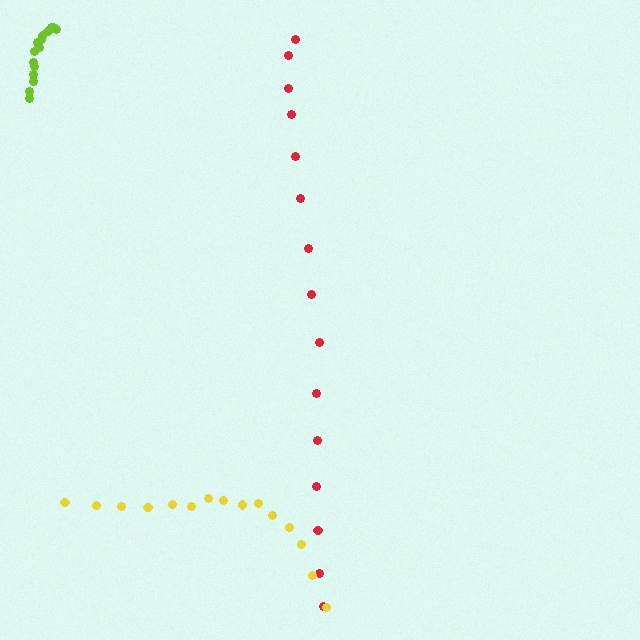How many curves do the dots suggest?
There are 3 distinct paths.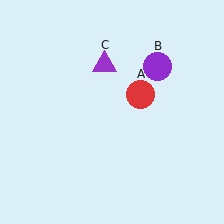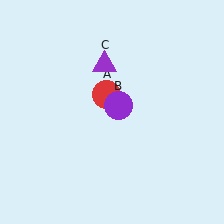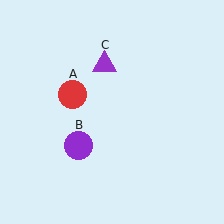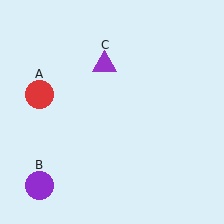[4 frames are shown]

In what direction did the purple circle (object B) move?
The purple circle (object B) moved down and to the left.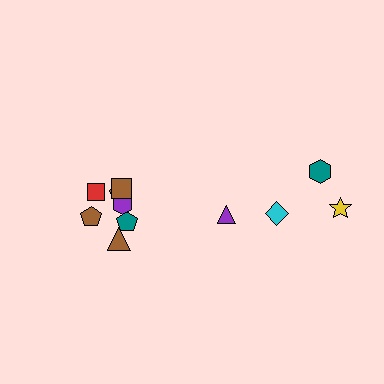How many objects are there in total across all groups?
There are 11 objects.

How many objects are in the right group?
There are 4 objects.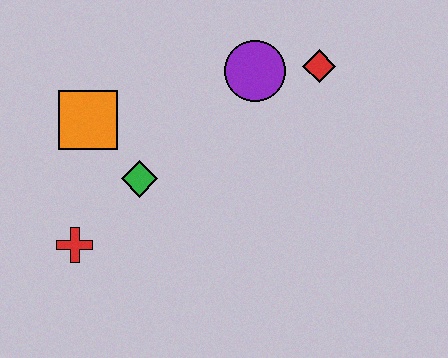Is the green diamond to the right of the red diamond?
No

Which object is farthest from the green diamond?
The red diamond is farthest from the green diamond.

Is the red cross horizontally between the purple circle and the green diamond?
No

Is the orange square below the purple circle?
Yes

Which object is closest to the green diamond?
The orange square is closest to the green diamond.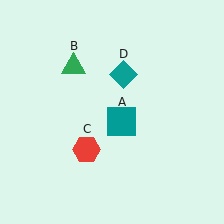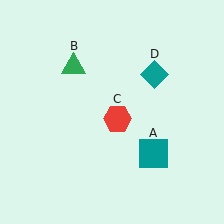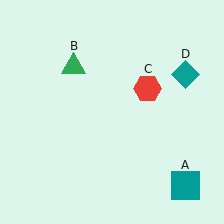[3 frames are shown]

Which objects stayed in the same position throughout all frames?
Green triangle (object B) remained stationary.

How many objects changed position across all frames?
3 objects changed position: teal square (object A), red hexagon (object C), teal diamond (object D).